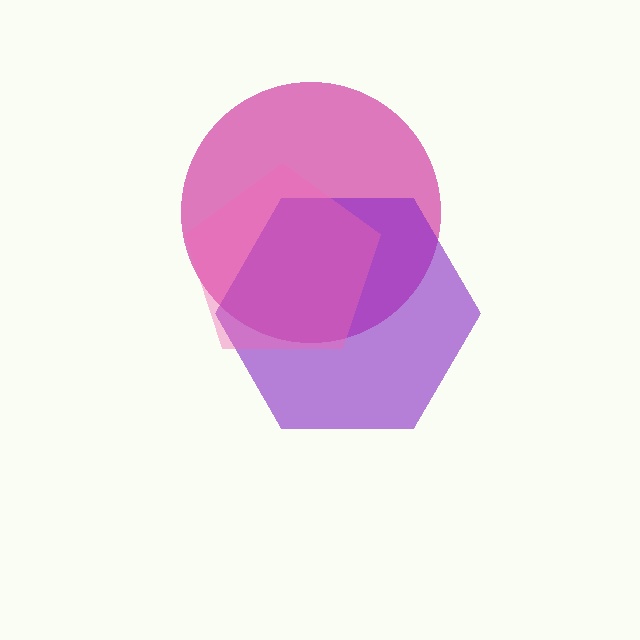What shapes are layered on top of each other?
The layered shapes are: a magenta circle, a purple hexagon, a pink pentagon.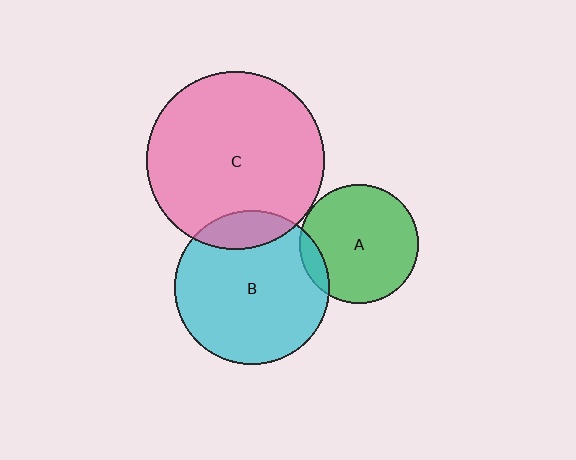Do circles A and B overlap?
Yes.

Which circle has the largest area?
Circle C (pink).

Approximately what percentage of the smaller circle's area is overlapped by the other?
Approximately 10%.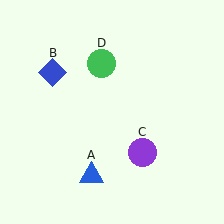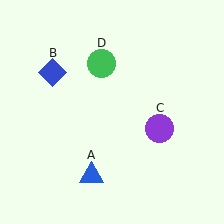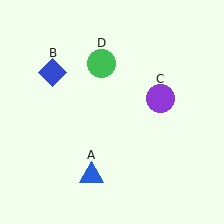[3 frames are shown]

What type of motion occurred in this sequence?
The purple circle (object C) rotated counterclockwise around the center of the scene.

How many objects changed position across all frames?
1 object changed position: purple circle (object C).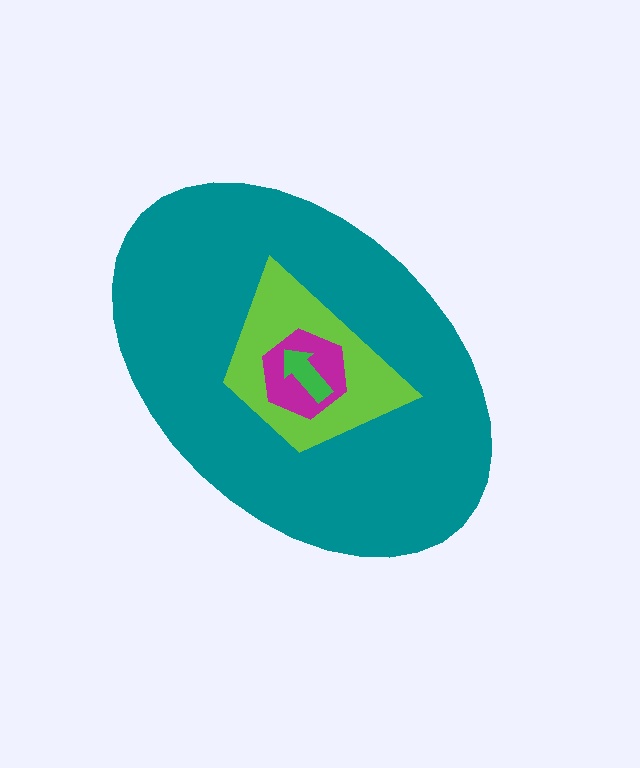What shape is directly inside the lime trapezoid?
The magenta hexagon.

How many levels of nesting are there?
4.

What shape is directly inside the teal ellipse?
The lime trapezoid.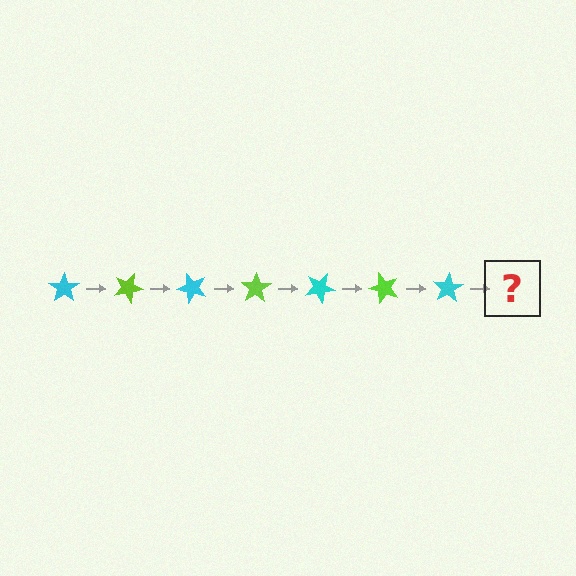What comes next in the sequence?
The next element should be a lime star, rotated 175 degrees from the start.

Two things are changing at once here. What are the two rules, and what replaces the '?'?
The two rules are that it rotates 25 degrees each step and the color cycles through cyan and lime. The '?' should be a lime star, rotated 175 degrees from the start.